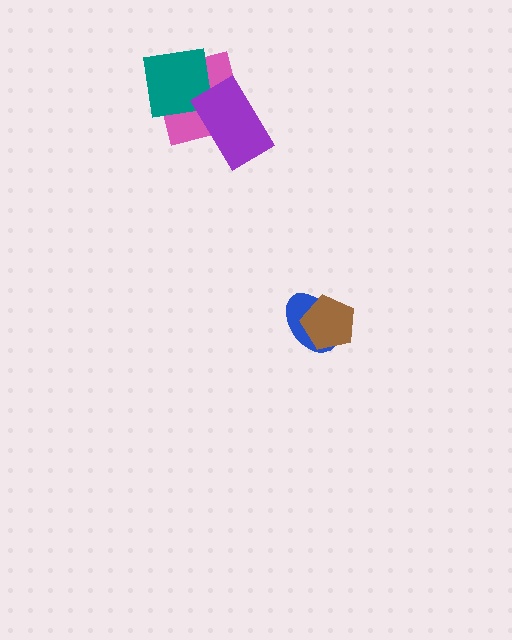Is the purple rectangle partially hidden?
No, no other shape covers it.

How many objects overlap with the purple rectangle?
2 objects overlap with the purple rectangle.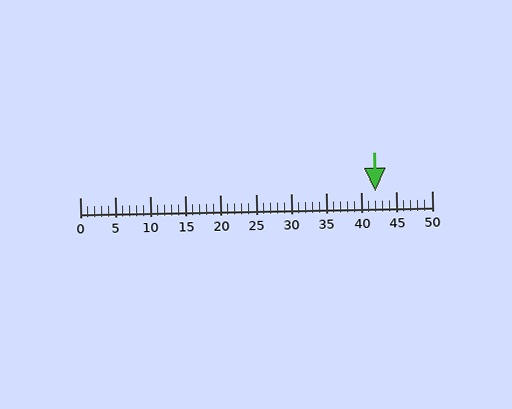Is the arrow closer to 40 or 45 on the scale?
The arrow is closer to 40.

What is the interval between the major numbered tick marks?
The major tick marks are spaced 5 units apart.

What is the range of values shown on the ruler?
The ruler shows values from 0 to 50.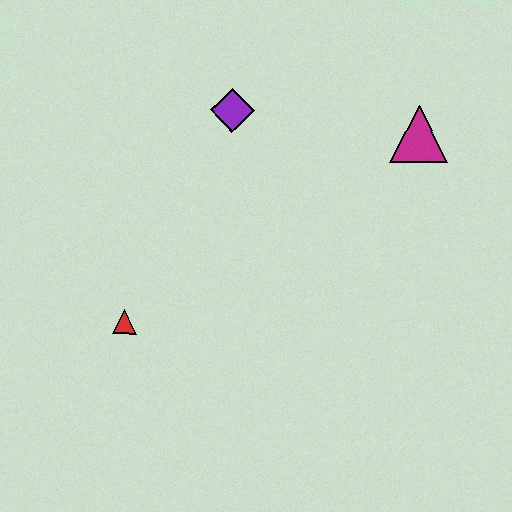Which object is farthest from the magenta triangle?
The red triangle is farthest from the magenta triangle.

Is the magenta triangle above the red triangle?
Yes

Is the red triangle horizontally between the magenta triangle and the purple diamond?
No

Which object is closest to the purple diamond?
The magenta triangle is closest to the purple diamond.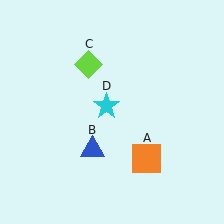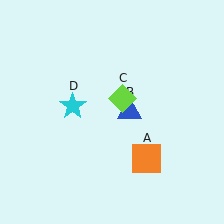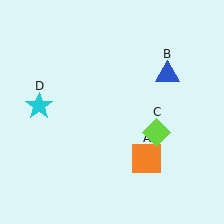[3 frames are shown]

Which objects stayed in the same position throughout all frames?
Orange square (object A) remained stationary.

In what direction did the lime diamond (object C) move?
The lime diamond (object C) moved down and to the right.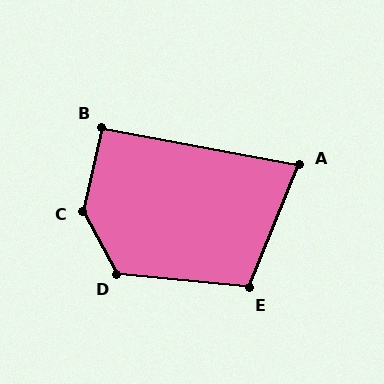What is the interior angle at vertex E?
Approximately 107 degrees (obtuse).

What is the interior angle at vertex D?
Approximately 124 degrees (obtuse).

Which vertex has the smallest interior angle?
A, at approximately 78 degrees.